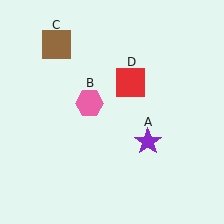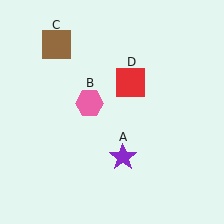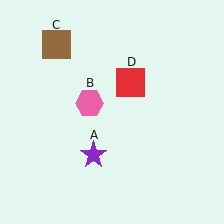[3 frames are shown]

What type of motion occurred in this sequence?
The purple star (object A) rotated clockwise around the center of the scene.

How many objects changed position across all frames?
1 object changed position: purple star (object A).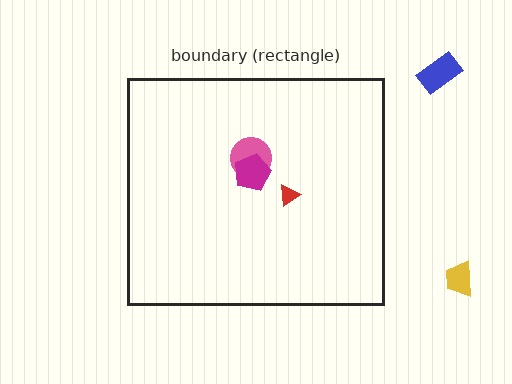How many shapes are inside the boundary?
3 inside, 2 outside.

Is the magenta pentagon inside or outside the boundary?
Inside.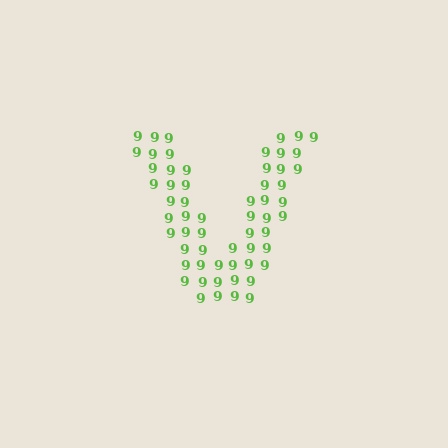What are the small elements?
The small elements are digit 9's.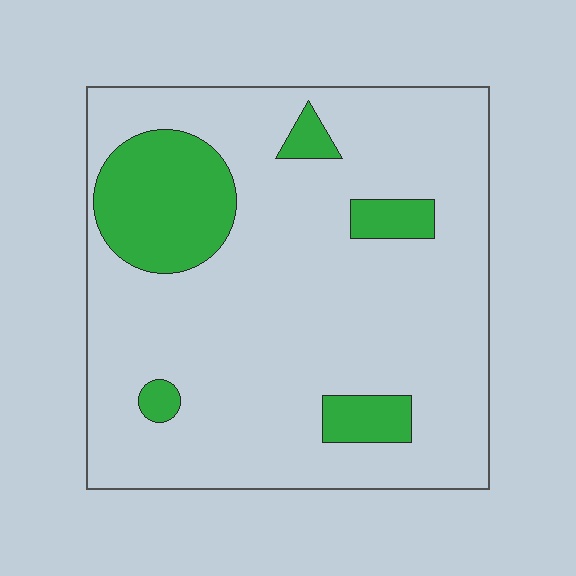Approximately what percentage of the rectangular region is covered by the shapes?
Approximately 15%.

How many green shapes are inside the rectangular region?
5.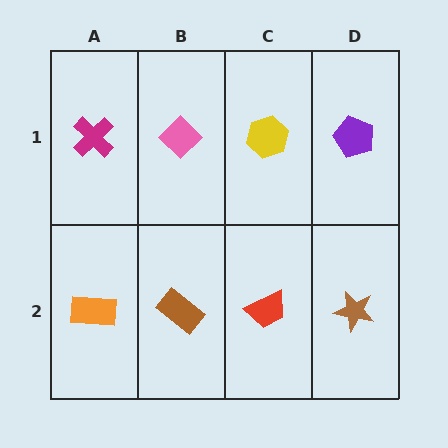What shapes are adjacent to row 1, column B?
A brown rectangle (row 2, column B), a magenta cross (row 1, column A), a yellow hexagon (row 1, column C).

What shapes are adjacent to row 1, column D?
A brown star (row 2, column D), a yellow hexagon (row 1, column C).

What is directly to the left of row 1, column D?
A yellow hexagon.